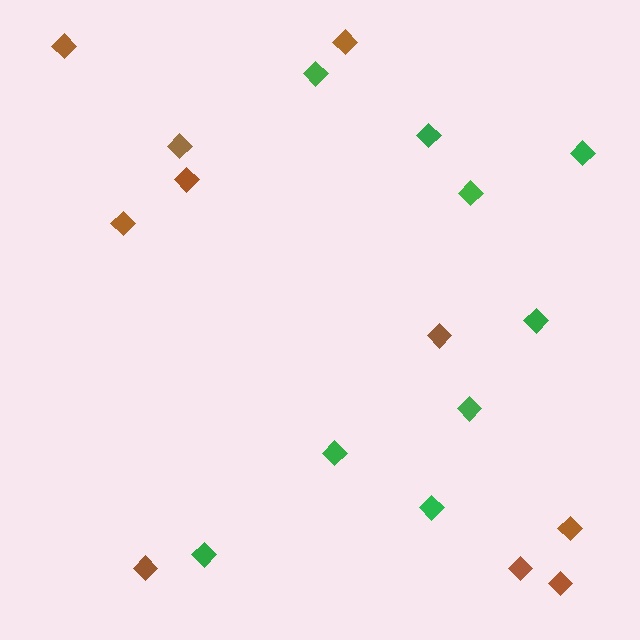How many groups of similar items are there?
There are 2 groups: one group of green diamonds (9) and one group of brown diamonds (10).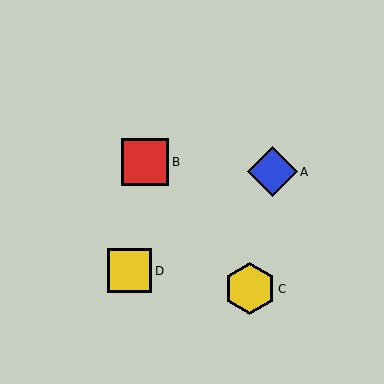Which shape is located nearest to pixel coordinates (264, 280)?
The yellow hexagon (labeled C) at (250, 289) is nearest to that location.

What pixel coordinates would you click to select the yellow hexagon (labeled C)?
Click at (250, 289) to select the yellow hexagon C.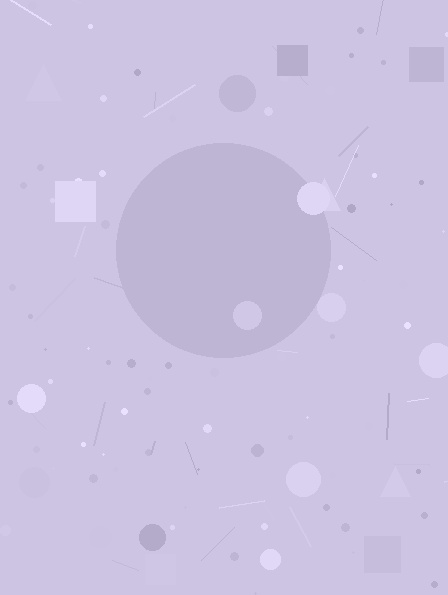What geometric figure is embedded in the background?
A circle is embedded in the background.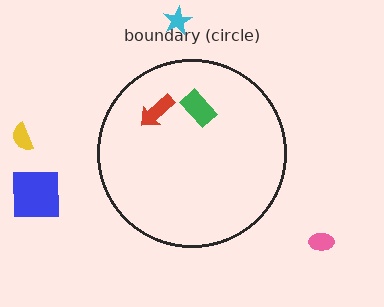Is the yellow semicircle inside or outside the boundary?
Outside.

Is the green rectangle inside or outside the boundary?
Inside.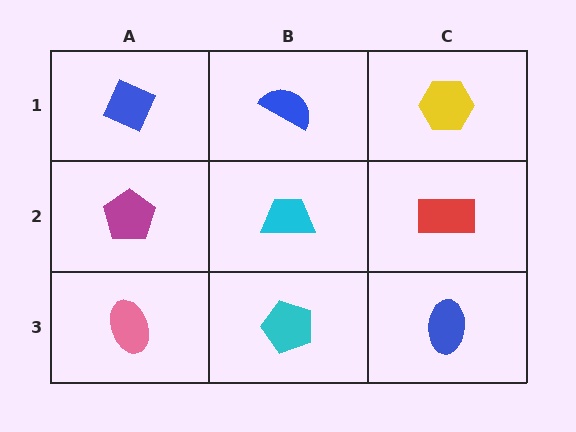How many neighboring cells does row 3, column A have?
2.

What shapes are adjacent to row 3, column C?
A red rectangle (row 2, column C), a cyan pentagon (row 3, column B).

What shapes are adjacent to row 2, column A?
A blue diamond (row 1, column A), a pink ellipse (row 3, column A), a cyan trapezoid (row 2, column B).